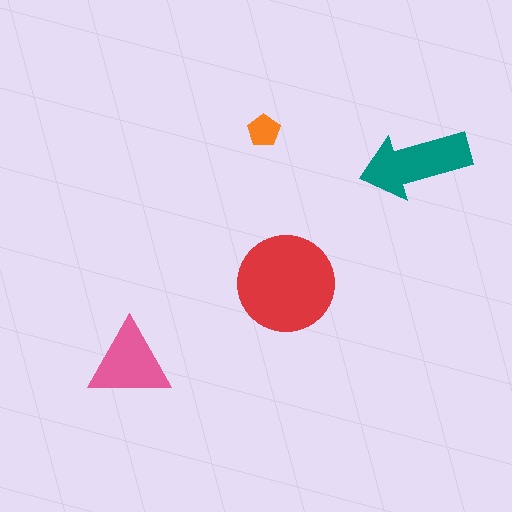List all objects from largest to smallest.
The red circle, the teal arrow, the pink triangle, the orange pentagon.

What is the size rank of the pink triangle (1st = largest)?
3rd.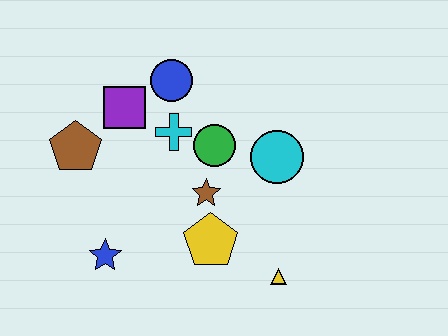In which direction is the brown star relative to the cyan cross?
The brown star is below the cyan cross.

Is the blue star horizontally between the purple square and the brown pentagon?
Yes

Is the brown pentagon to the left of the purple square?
Yes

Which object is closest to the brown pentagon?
The purple square is closest to the brown pentagon.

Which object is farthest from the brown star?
The brown pentagon is farthest from the brown star.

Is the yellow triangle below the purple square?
Yes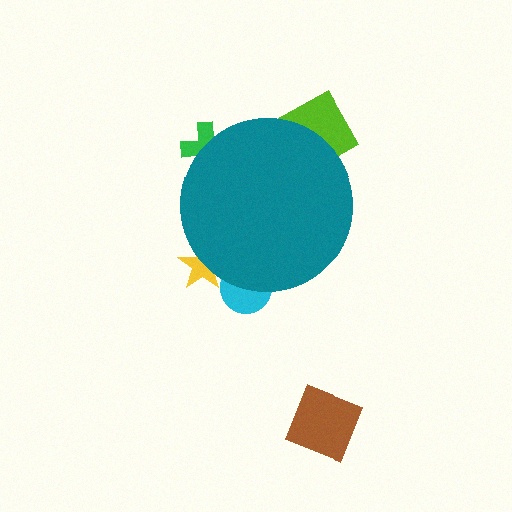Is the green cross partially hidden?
Yes, the green cross is partially hidden behind the teal circle.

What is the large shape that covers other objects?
A teal circle.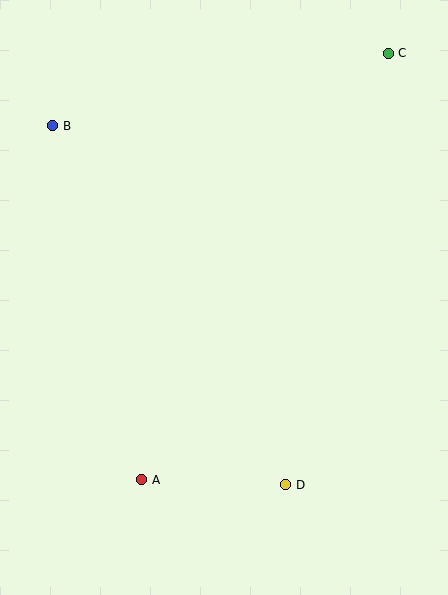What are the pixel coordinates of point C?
Point C is at (388, 53).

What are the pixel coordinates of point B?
Point B is at (53, 126).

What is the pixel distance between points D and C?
The distance between D and C is 443 pixels.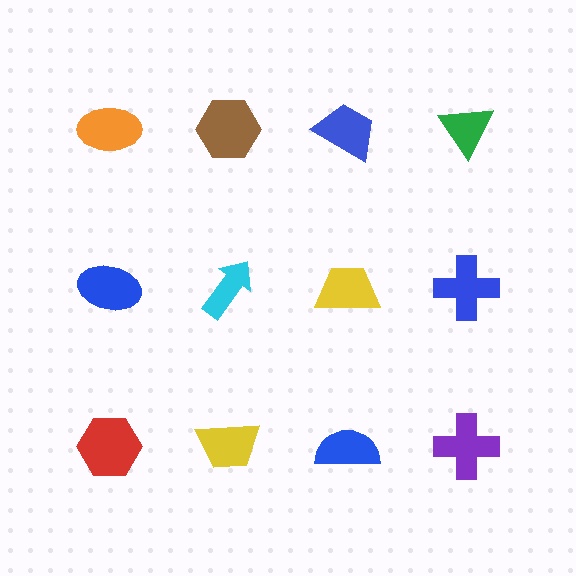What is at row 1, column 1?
An orange ellipse.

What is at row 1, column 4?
A green triangle.